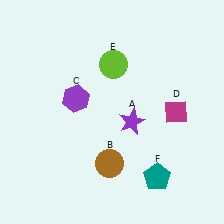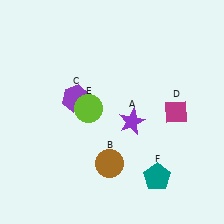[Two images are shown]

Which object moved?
The lime circle (E) moved down.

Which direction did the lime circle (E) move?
The lime circle (E) moved down.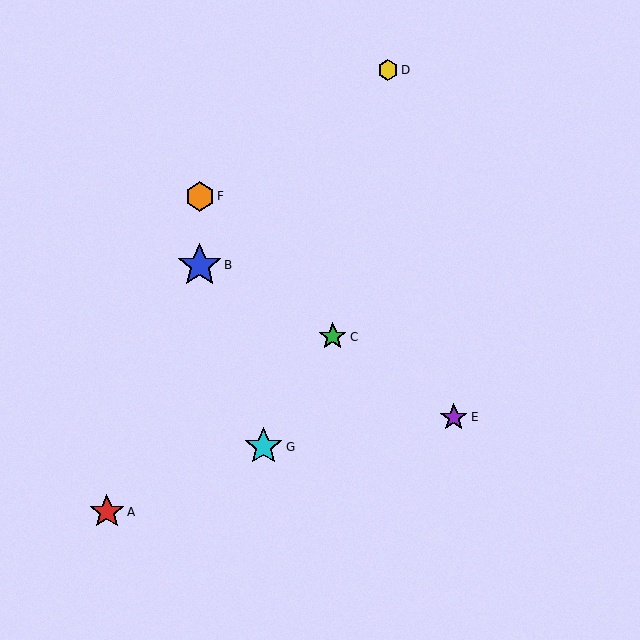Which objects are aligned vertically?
Objects B, F are aligned vertically.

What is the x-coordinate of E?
Object E is at x≈454.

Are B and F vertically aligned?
Yes, both are at x≈200.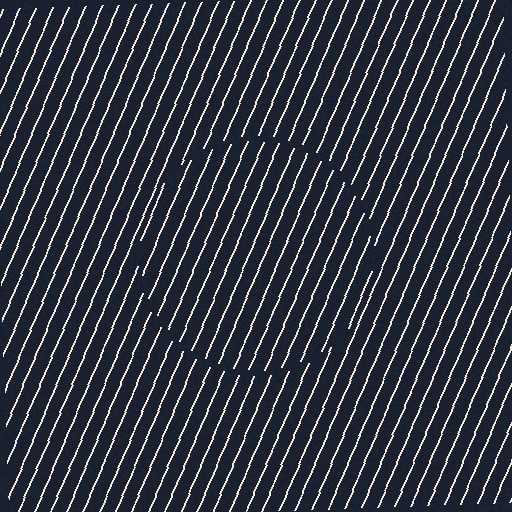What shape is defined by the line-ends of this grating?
An illusory circle. The interior of the shape contains the same grating, shifted by half a period — the contour is defined by the phase discontinuity where line-ends from the inner and outer gratings abut.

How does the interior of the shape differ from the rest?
The interior of the shape contains the same grating, shifted by half a period — the contour is defined by the phase discontinuity where line-ends from the inner and outer gratings abut.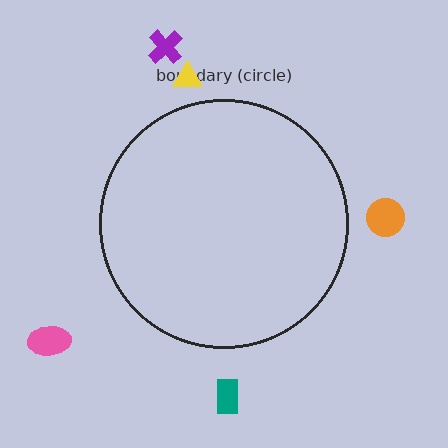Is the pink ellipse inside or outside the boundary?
Outside.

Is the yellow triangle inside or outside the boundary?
Outside.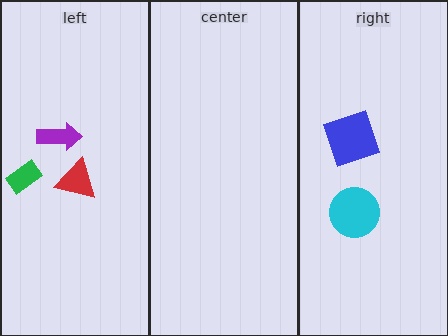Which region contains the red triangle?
The left region.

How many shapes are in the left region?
3.